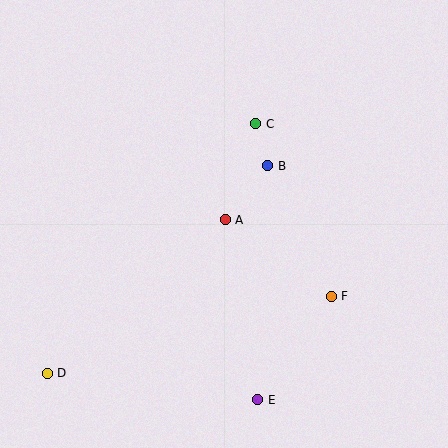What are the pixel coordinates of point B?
Point B is at (268, 166).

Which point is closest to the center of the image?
Point A at (225, 220) is closest to the center.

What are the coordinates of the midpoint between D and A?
The midpoint between D and A is at (136, 296).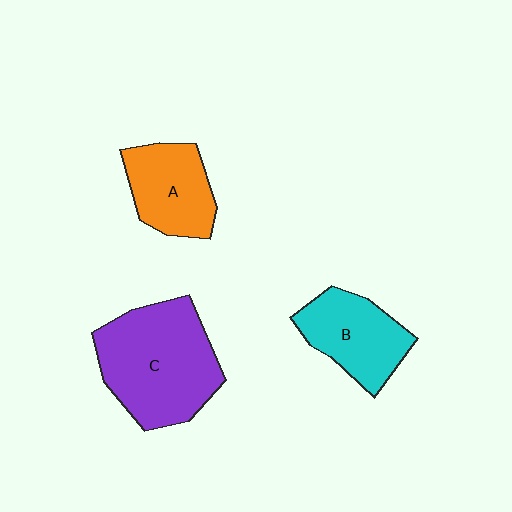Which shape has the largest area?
Shape C (purple).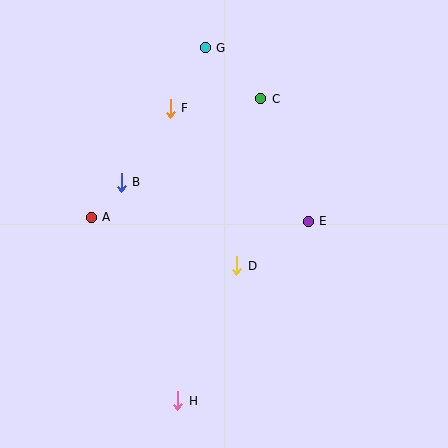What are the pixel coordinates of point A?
Point A is at (91, 217).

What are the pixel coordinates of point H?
Point H is at (178, 401).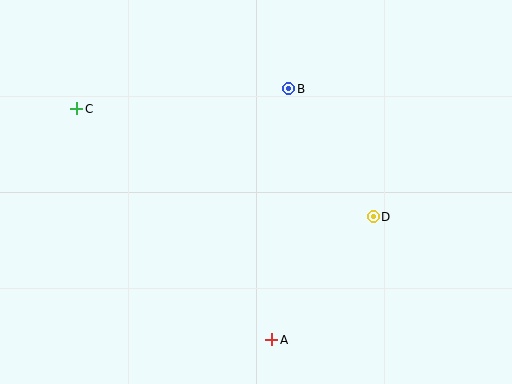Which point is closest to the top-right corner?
Point B is closest to the top-right corner.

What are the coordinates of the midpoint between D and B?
The midpoint between D and B is at (331, 153).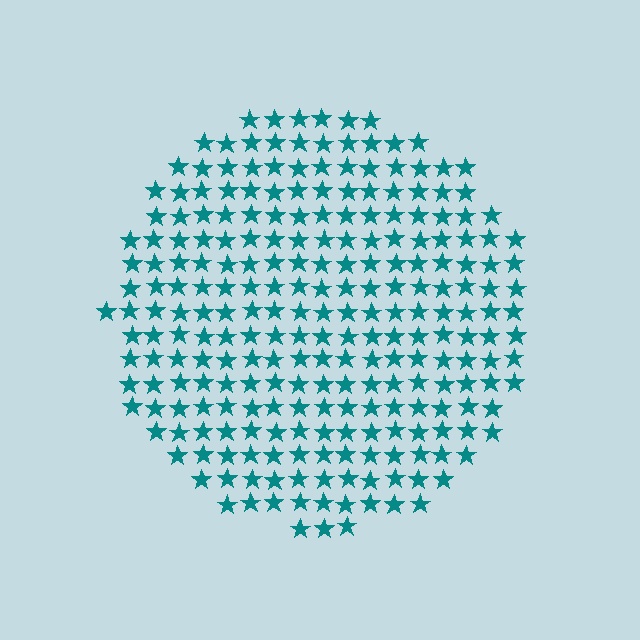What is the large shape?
The large shape is a circle.